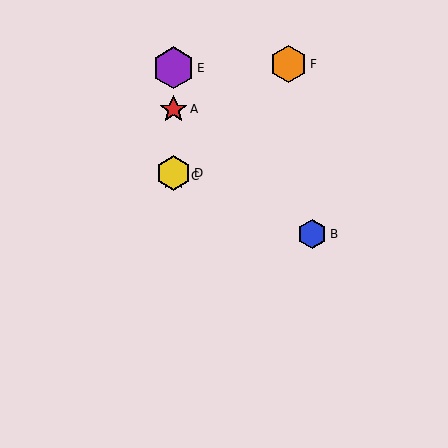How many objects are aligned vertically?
4 objects (A, C, D, E) are aligned vertically.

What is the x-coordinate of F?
Object F is at x≈289.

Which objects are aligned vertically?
Objects A, C, D, E are aligned vertically.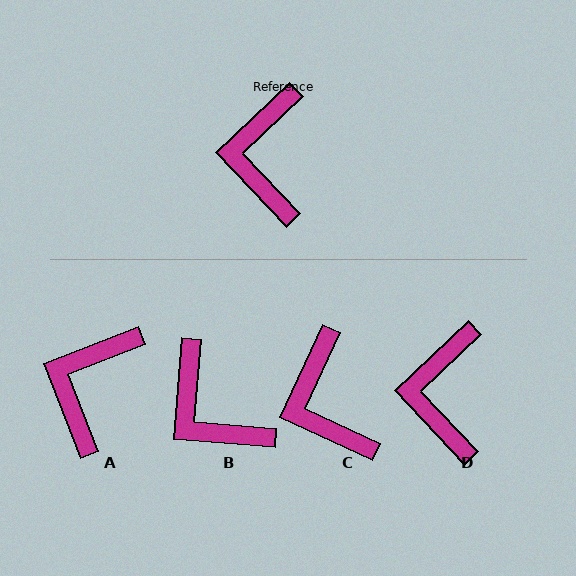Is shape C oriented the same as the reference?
No, it is off by about 21 degrees.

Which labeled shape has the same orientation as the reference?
D.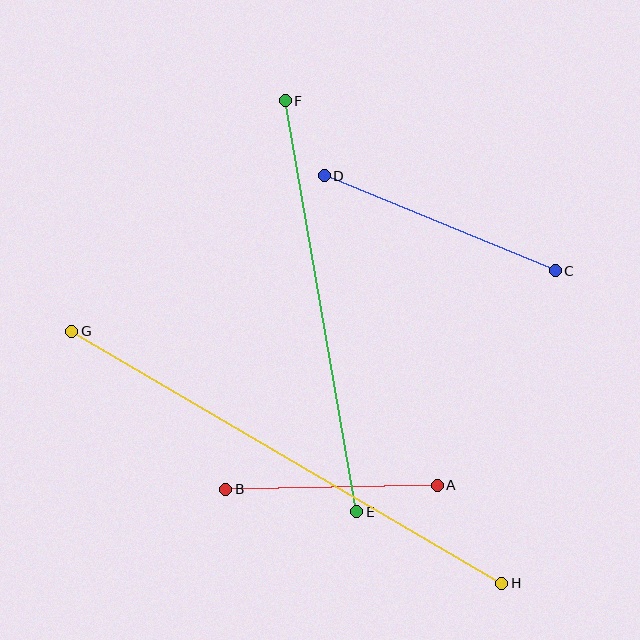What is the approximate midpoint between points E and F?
The midpoint is at approximately (321, 306) pixels.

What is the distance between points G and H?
The distance is approximately 499 pixels.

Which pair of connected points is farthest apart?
Points G and H are farthest apart.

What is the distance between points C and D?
The distance is approximately 250 pixels.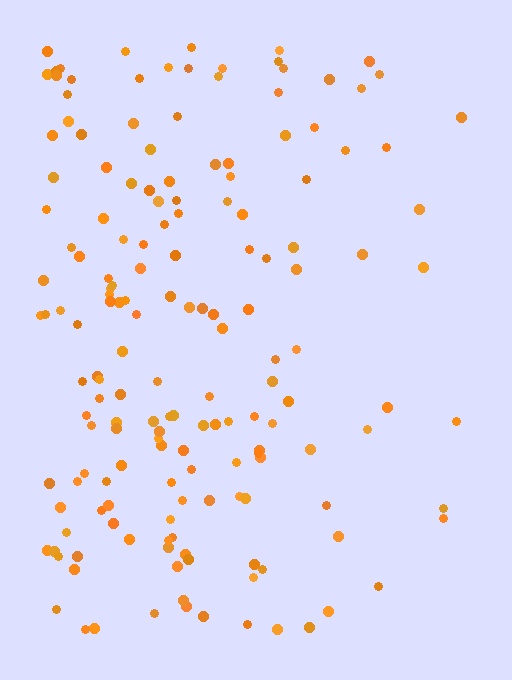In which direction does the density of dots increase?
From right to left, with the left side densest.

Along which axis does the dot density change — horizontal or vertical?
Horizontal.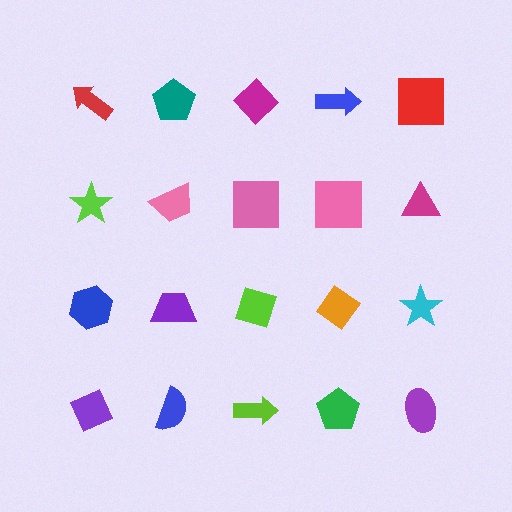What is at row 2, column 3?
A pink square.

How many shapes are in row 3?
5 shapes.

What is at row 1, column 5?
A red square.